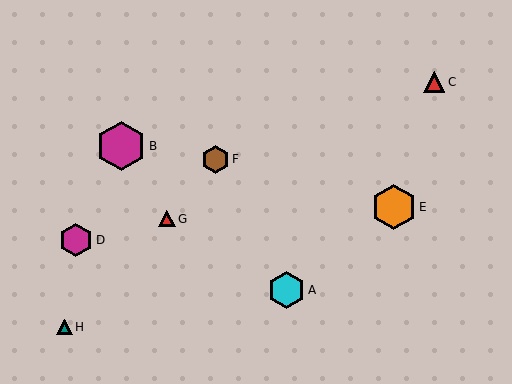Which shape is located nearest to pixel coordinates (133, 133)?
The magenta hexagon (labeled B) at (121, 146) is nearest to that location.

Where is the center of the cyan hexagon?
The center of the cyan hexagon is at (286, 290).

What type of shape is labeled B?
Shape B is a magenta hexagon.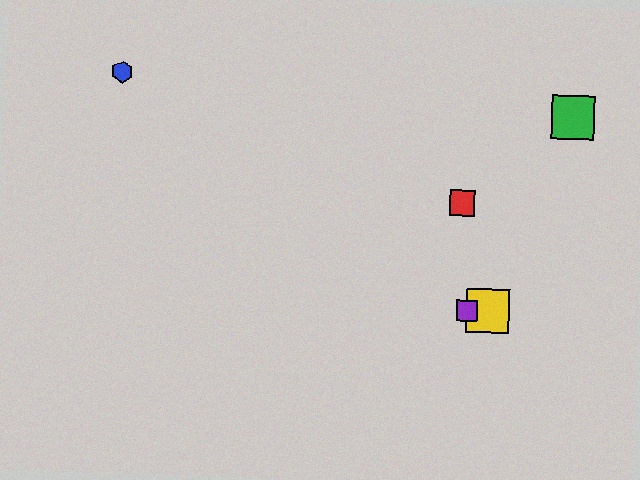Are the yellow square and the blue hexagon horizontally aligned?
No, the yellow square is at y≈311 and the blue hexagon is at y≈72.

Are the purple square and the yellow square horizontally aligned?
Yes, both are at y≈310.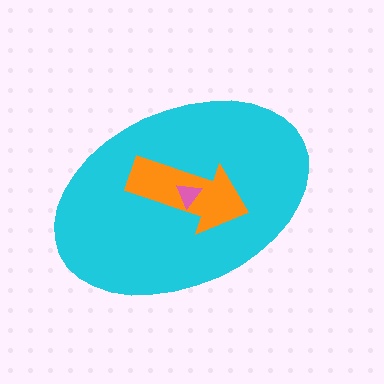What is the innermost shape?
The pink triangle.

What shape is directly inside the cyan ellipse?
The orange arrow.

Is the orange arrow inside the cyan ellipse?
Yes.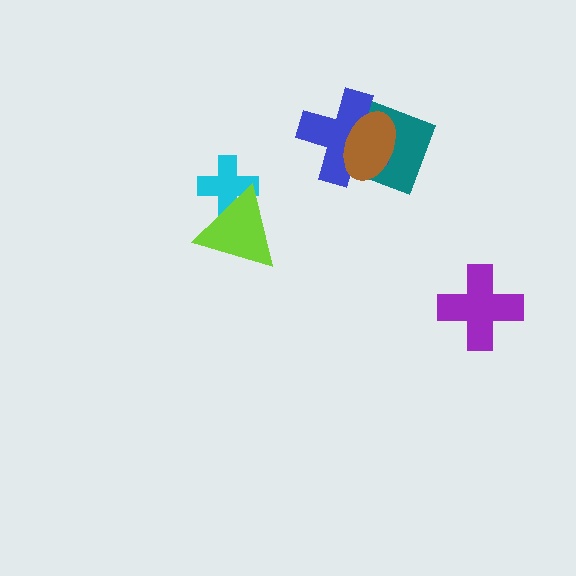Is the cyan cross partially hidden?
Yes, it is partially covered by another shape.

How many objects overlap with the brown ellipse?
2 objects overlap with the brown ellipse.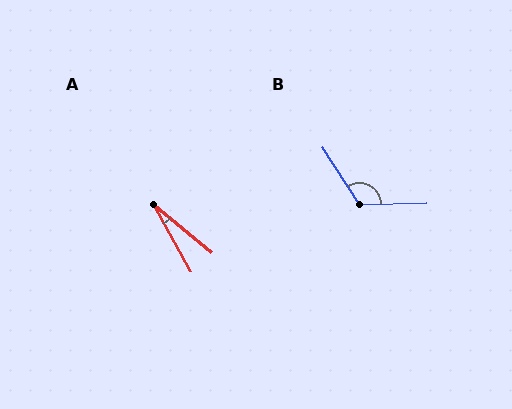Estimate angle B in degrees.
Approximately 121 degrees.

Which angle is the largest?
B, at approximately 121 degrees.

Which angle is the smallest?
A, at approximately 21 degrees.